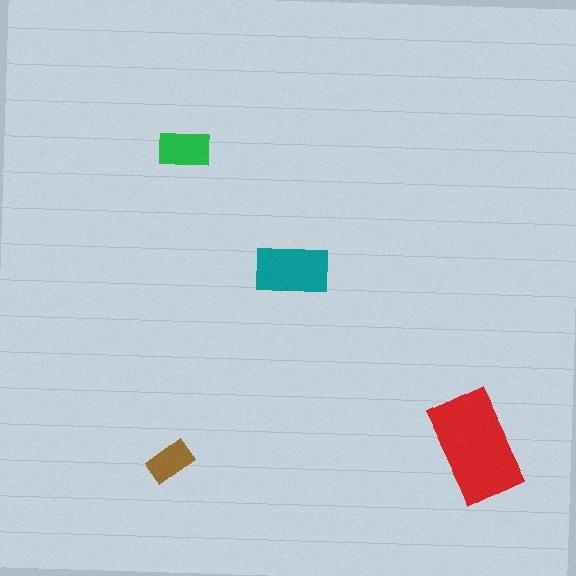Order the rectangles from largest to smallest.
the red one, the teal one, the green one, the brown one.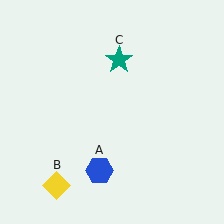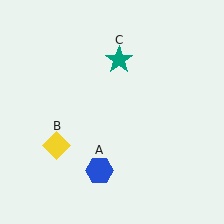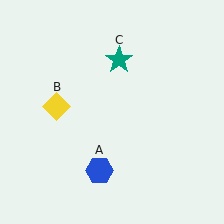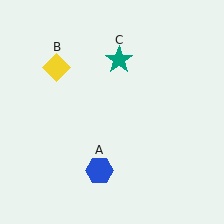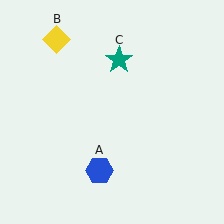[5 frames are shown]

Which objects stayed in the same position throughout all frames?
Blue hexagon (object A) and teal star (object C) remained stationary.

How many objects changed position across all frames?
1 object changed position: yellow diamond (object B).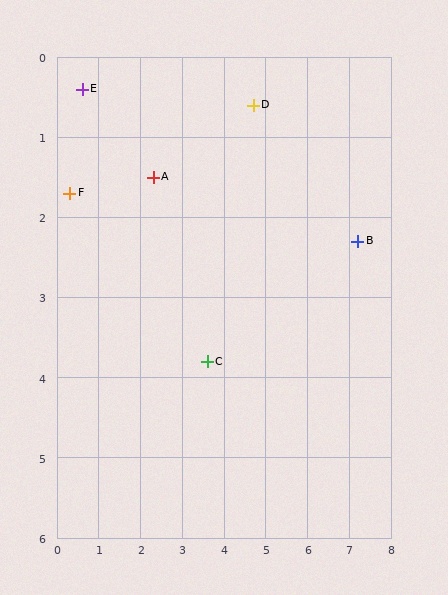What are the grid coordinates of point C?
Point C is at approximately (3.6, 3.8).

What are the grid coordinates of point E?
Point E is at approximately (0.6, 0.4).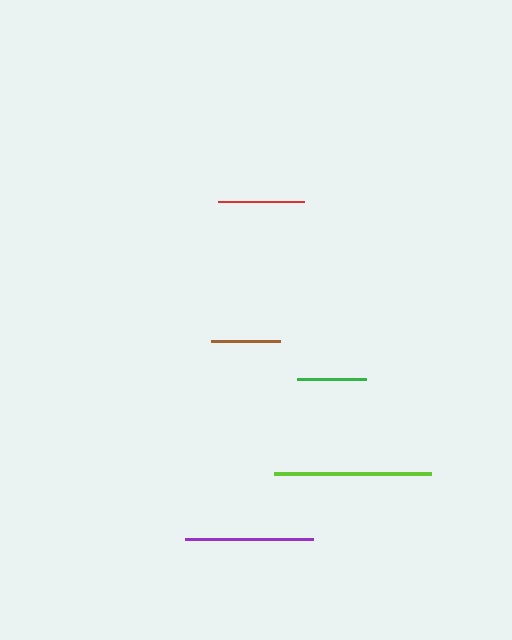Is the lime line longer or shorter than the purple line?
The lime line is longer than the purple line.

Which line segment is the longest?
The lime line is the longest at approximately 157 pixels.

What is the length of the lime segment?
The lime segment is approximately 157 pixels long.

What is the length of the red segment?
The red segment is approximately 86 pixels long.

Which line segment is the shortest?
The brown line is the shortest at approximately 69 pixels.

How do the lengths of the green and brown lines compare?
The green and brown lines are approximately the same length.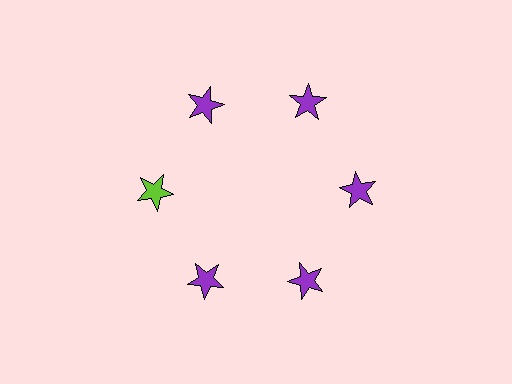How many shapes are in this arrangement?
There are 6 shapes arranged in a ring pattern.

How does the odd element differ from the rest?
It has a different color: lime instead of purple.